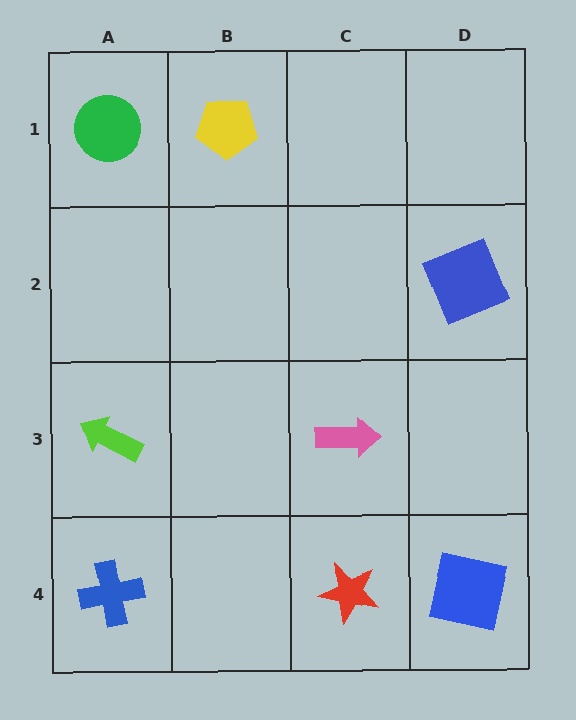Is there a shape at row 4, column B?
No, that cell is empty.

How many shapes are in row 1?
2 shapes.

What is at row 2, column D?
A blue square.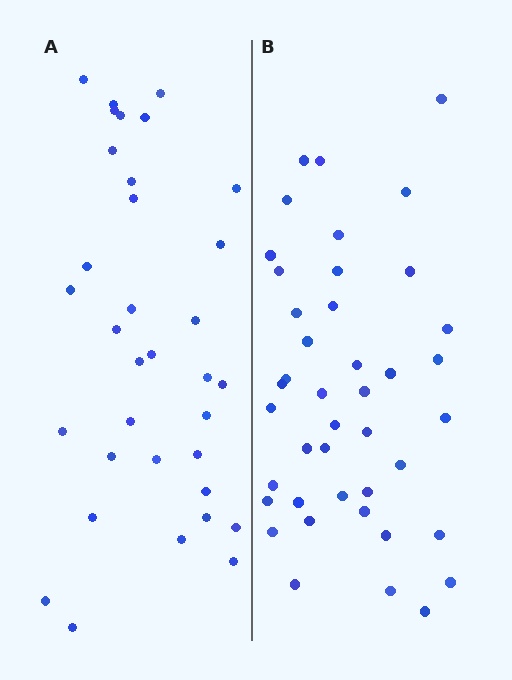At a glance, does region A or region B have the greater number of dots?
Region B (the right region) has more dots.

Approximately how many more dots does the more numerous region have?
Region B has roughly 8 or so more dots than region A.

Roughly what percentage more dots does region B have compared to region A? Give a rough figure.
About 25% more.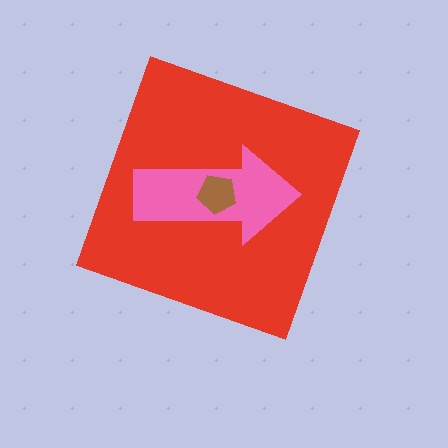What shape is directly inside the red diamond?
The pink arrow.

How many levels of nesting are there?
3.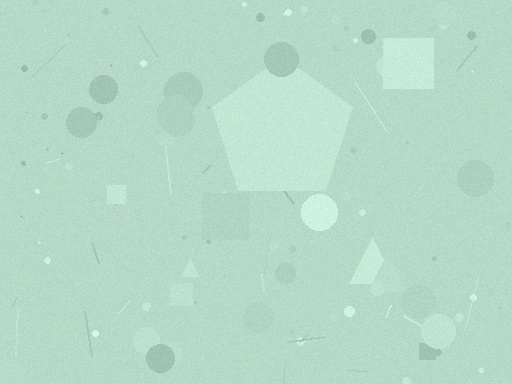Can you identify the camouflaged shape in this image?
The camouflaged shape is a pentagon.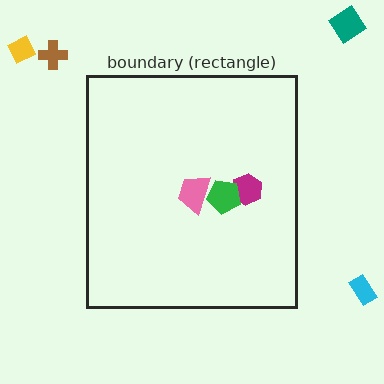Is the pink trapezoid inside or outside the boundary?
Inside.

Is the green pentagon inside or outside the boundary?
Inside.